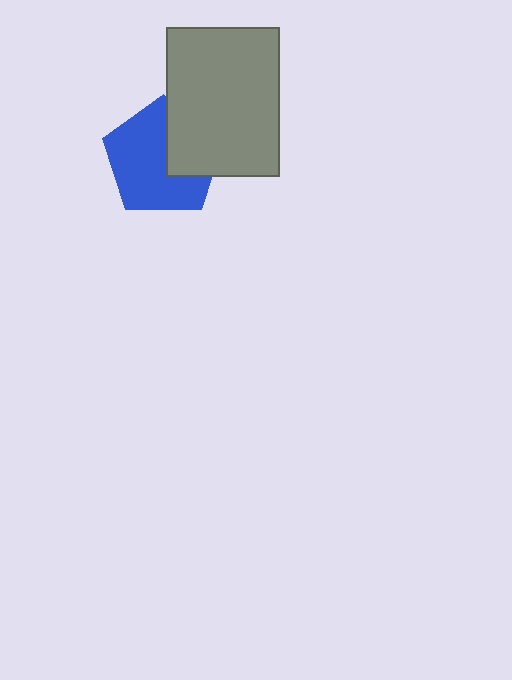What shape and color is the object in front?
The object in front is a gray rectangle.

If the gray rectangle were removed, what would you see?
You would see the complete blue pentagon.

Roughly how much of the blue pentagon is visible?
Most of it is visible (roughly 66%).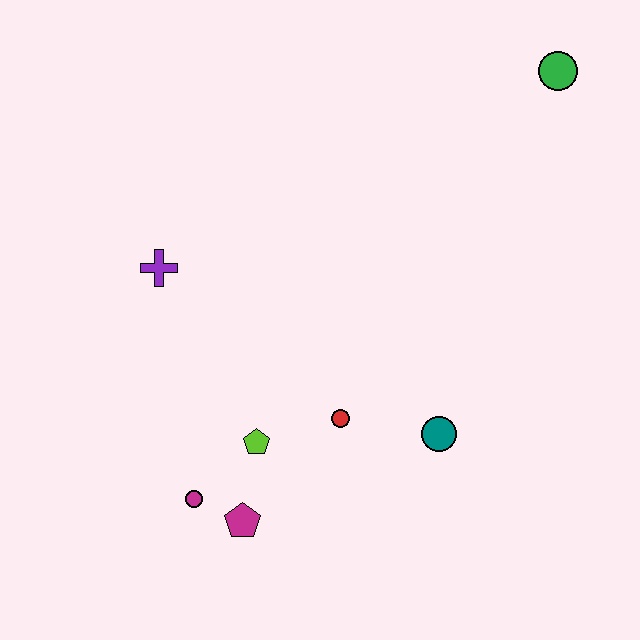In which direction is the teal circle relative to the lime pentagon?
The teal circle is to the right of the lime pentagon.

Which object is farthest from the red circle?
The green circle is farthest from the red circle.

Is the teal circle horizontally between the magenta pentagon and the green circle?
Yes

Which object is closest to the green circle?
The teal circle is closest to the green circle.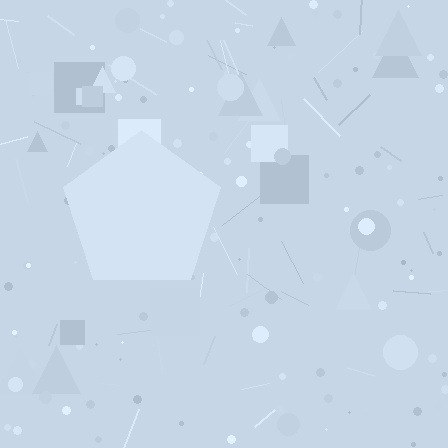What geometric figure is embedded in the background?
A pentagon is embedded in the background.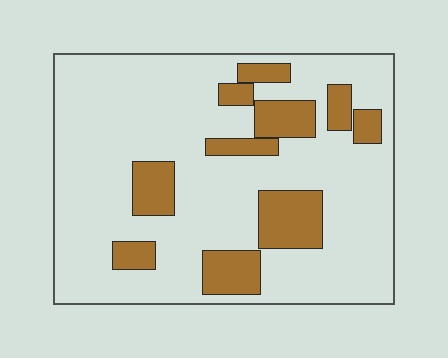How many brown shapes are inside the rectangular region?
10.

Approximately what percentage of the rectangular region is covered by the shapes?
Approximately 20%.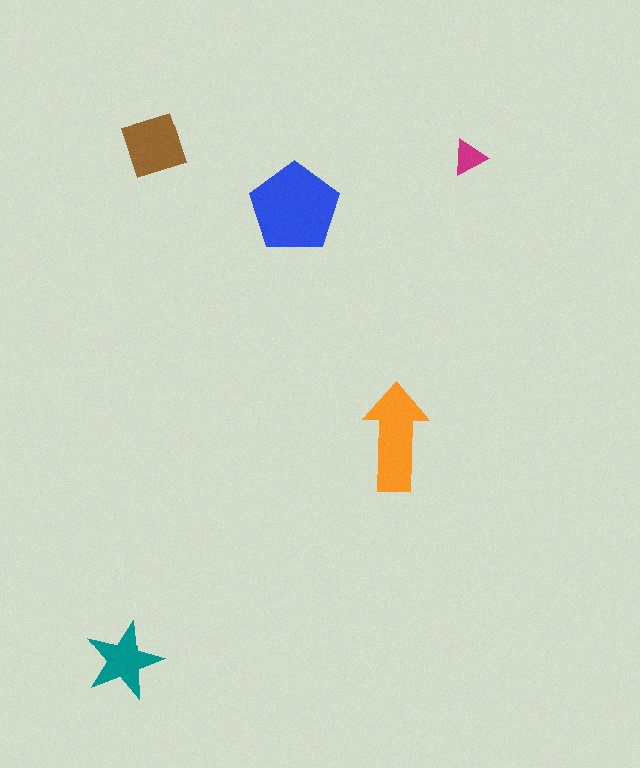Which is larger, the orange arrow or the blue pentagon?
The blue pentagon.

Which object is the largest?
The blue pentagon.